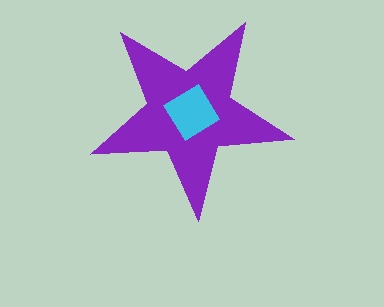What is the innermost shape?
The cyan diamond.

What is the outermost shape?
The purple star.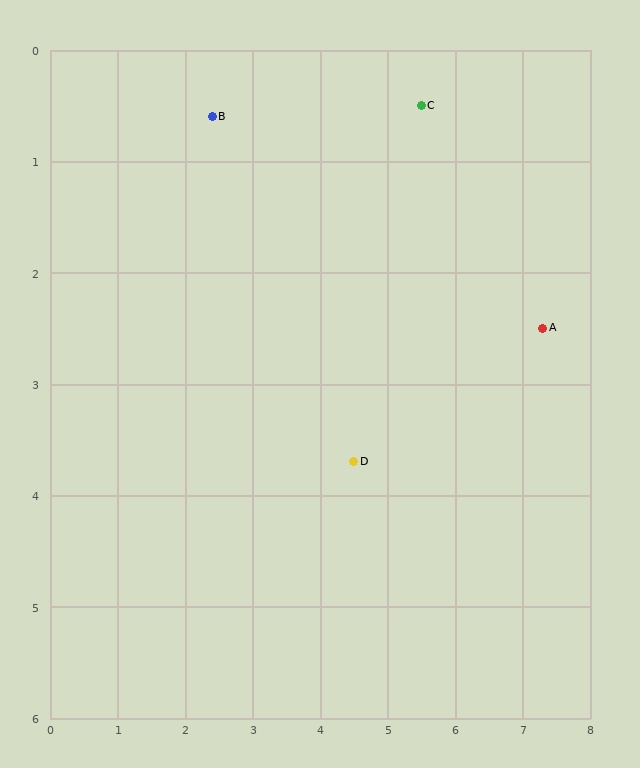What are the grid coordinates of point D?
Point D is at approximately (4.5, 3.7).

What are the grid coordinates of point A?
Point A is at approximately (7.3, 2.5).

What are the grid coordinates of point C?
Point C is at approximately (5.5, 0.5).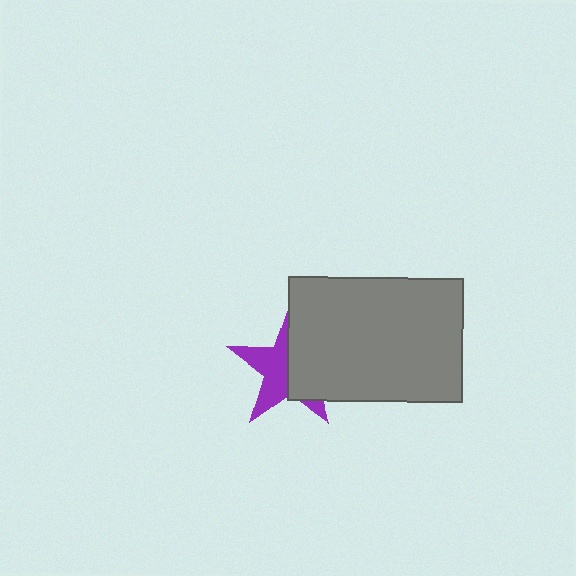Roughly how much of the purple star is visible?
About half of it is visible (roughly 49%).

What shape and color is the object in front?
The object in front is a gray rectangle.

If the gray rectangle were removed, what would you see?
You would see the complete purple star.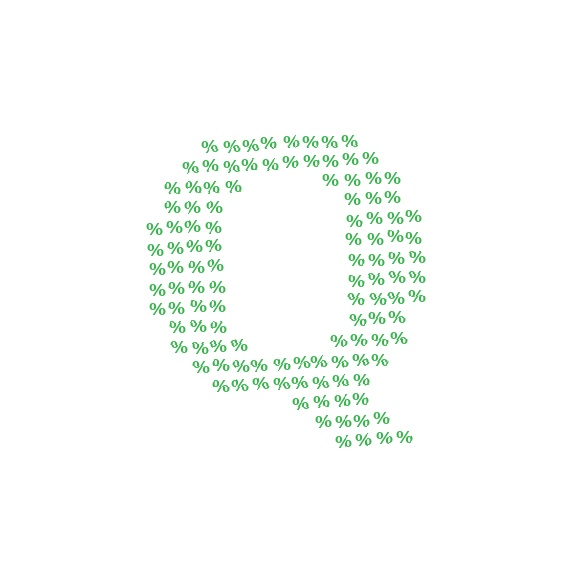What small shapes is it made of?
It is made of small percent signs.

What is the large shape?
The large shape is the letter Q.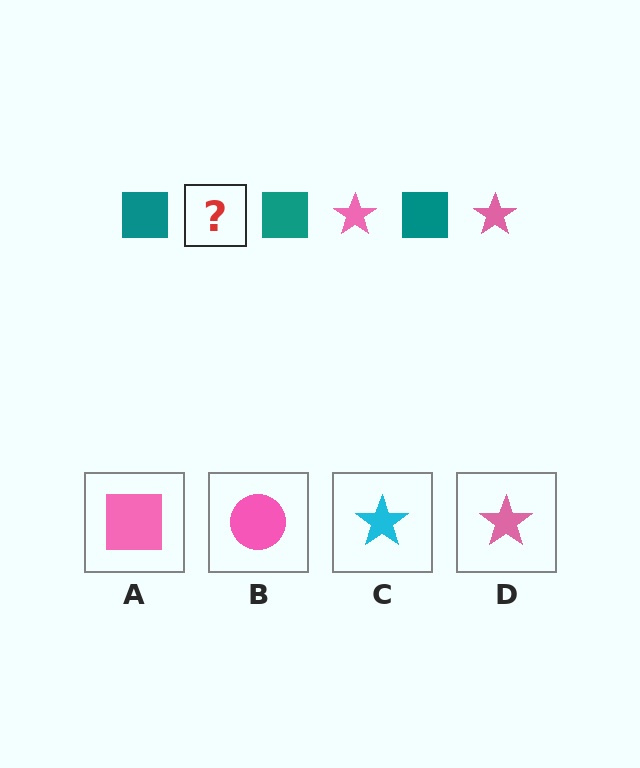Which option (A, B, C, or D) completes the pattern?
D.